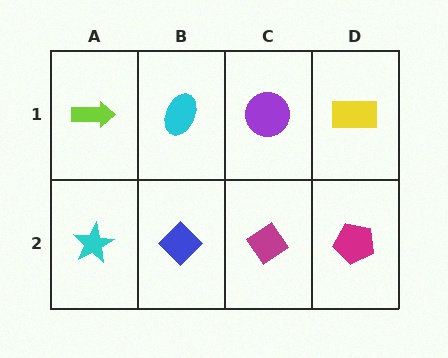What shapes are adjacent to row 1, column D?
A magenta pentagon (row 2, column D), a purple circle (row 1, column C).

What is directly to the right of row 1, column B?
A purple circle.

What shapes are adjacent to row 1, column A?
A cyan star (row 2, column A), a cyan ellipse (row 1, column B).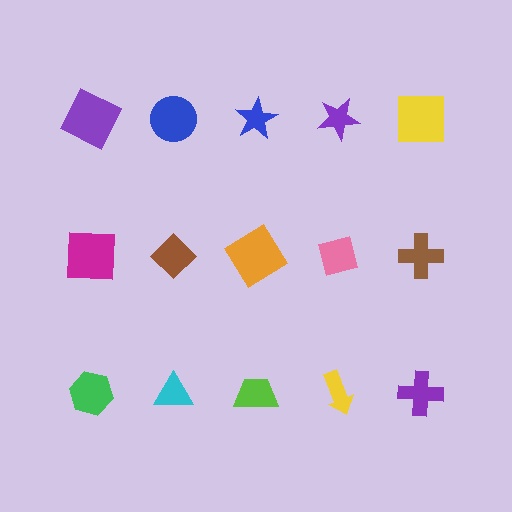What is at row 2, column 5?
A brown cross.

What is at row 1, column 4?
A purple star.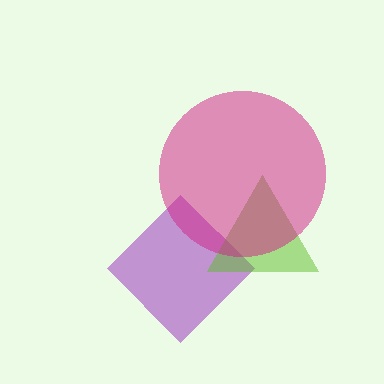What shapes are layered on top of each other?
The layered shapes are: a purple diamond, a lime triangle, a magenta circle.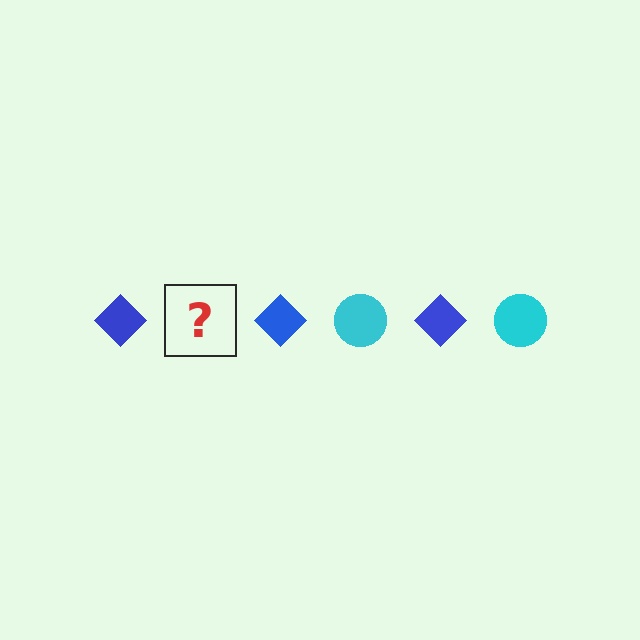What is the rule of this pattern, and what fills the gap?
The rule is that the pattern alternates between blue diamond and cyan circle. The gap should be filled with a cyan circle.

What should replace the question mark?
The question mark should be replaced with a cyan circle.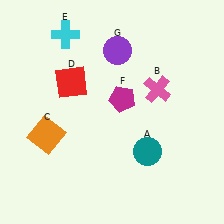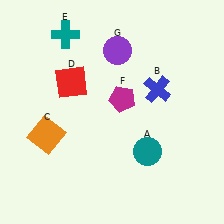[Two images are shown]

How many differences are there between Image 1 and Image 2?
There are 2 differences between the two images.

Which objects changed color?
B changed from pink to blue. E changed from cyan to teal.